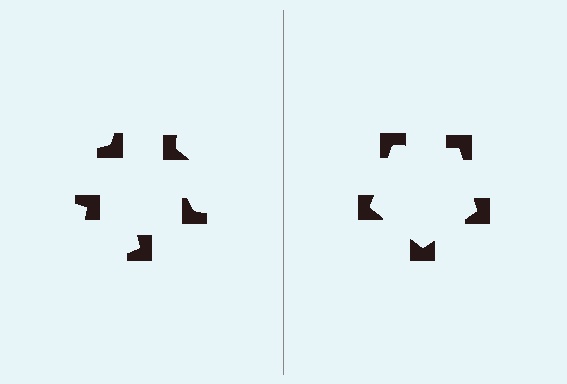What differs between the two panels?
The notched squares are positioned identically on both sides; only the wedge orientations differ. On the right they align to a pentagon; on the left they are misaligned.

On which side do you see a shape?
An illusory pentagon appears on the right side. On the left side the wedge cuts are rotated, so no coherent shape forms.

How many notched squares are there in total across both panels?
10 — 5 on each side.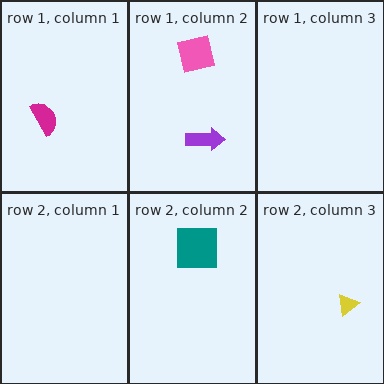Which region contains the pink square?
The row 1, column 2 region.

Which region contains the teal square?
The row 2, column 2 region.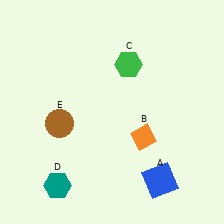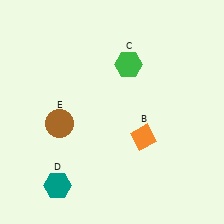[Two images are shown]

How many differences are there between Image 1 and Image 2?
There is 1 difference between the two images.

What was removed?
The blue square (A) was removed in Image 2.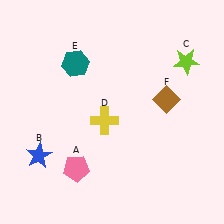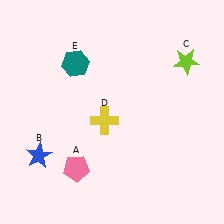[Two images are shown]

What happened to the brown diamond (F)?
The brown diamond (F) was removed in Image 2. It was in the top-right area of Image 1.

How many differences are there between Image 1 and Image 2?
There is 1 difference between the two images.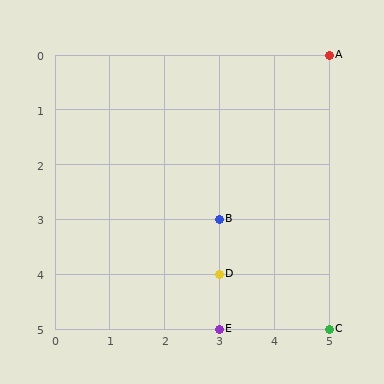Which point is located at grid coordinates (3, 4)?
Point D is at (3, 4).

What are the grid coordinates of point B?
Point B is at grid coordinates (3, 3).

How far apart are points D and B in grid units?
Points D and B are 1 row apart.